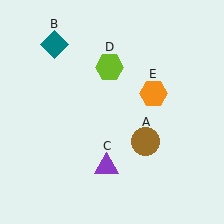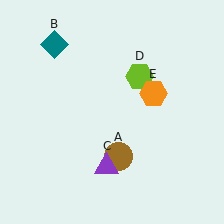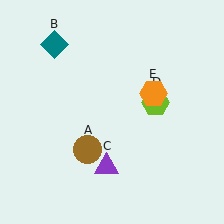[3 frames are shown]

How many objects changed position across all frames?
2 objects changed position: brown circle (object A), lime hexagon (object D).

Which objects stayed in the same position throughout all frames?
Teal diamond (object B) and purple triangle (object C) and orange hexagon (object E) remained stationary.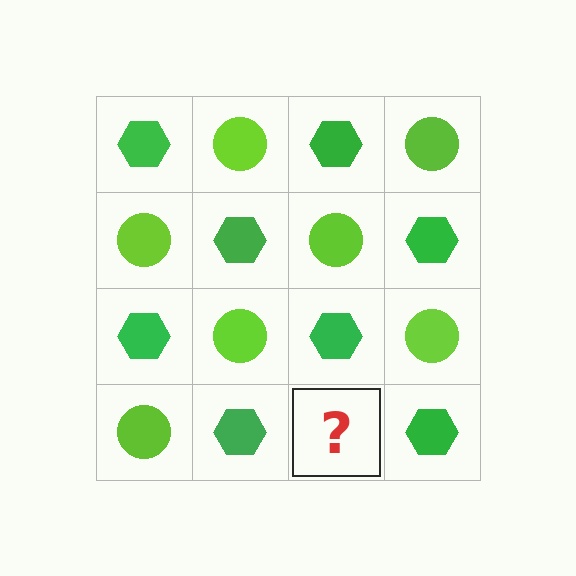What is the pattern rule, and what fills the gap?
The rule is that it alternates green hexagon and lime circle in a checkerboard pattern. The gap should be filled with a lime circle.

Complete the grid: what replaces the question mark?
The question mark should be replaced with a lime circle.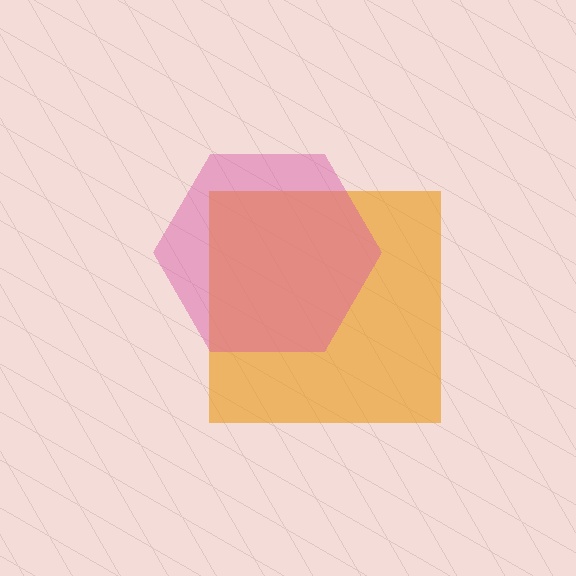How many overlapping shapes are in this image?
There are 2 overlapping shapes in the image.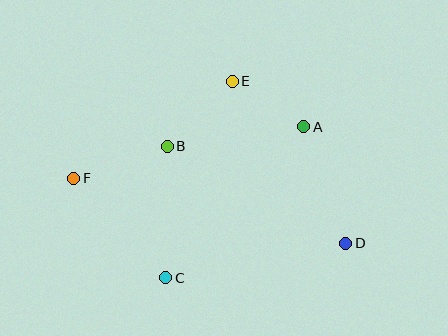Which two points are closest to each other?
Points A and E are closest to each other.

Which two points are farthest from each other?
Points D and F are farthest from each other.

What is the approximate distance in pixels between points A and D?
The distance between A and D is approximately 124 pixels.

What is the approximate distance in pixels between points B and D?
The distance between B and D is approximately 203 pixels.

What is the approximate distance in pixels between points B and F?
The distance between B and F is approximately 99 pixels.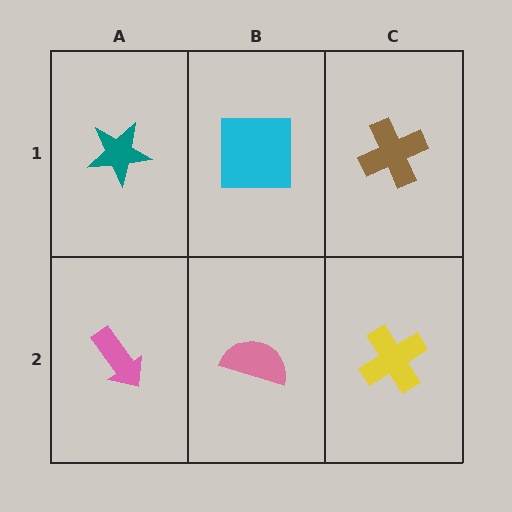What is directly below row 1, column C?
A yellow cross.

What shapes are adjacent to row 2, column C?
A brown cross (row 1, column C), a pink semicircle (row 2, column B).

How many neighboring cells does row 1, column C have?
2.